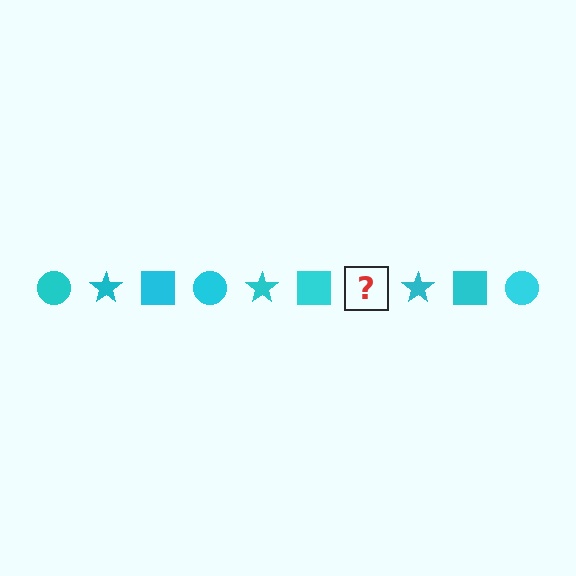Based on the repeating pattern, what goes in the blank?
The blank should be a cyan circle.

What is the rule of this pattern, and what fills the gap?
The rule is that the pattern cycles through circle, star, square shapes in cyan. The gap should be filled with a cyan circle.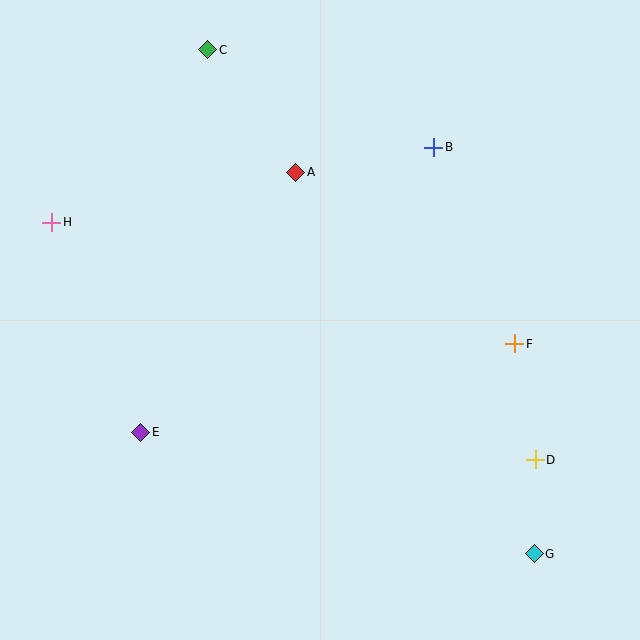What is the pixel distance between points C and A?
The distance between C and A is 150 pixels.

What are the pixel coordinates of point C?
Point C is at (208, 50).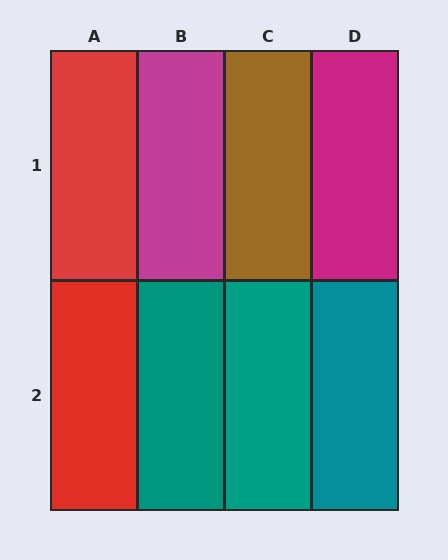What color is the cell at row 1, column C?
Brown.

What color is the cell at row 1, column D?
Magenta.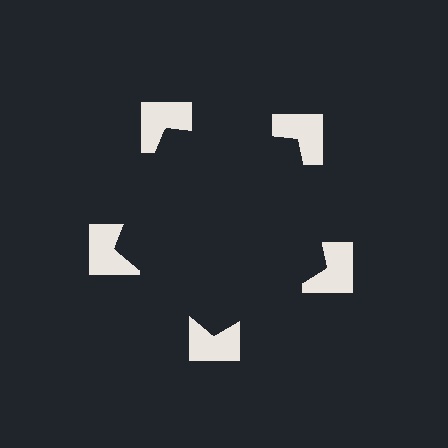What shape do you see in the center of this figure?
An illusory pentagon — its edges are inferred from the aligned wedge cuts in the notched squares, not physically drawn.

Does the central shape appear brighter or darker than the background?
It typically appears slightly darker than the background, even though no actual brightness change is drawn.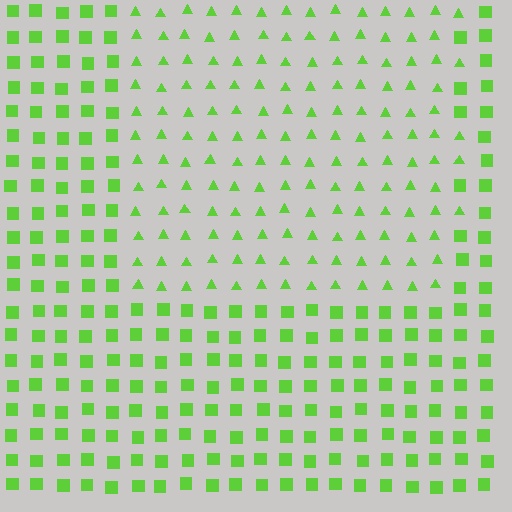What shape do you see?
I see a rectangle.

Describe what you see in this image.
The image is filled with small lime elements arranged in a uniform grid. A rectangle-shaped region contains triangles, while the surrounding area contains squares. The boundary is defined purely by the change in element shape.